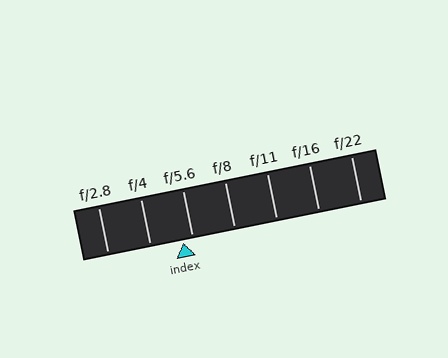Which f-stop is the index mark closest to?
The index mark is closest to f/5.6.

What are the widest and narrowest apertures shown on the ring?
The widest aperture shown is f/2.8 and the narrowest is f/22.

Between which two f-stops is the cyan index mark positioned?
The index mark is between f/4 and f/5.6.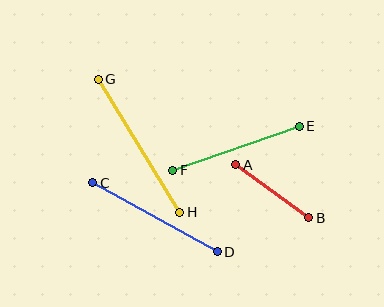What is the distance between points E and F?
The distance is approximately 134 pixels.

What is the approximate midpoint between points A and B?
The midpoint is at approximately (272, 191) pixels.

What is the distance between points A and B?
The distance is approximately 90 pixels.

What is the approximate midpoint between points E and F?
The midpoint is at approximately (236, 148) pixels.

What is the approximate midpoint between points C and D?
The midpoint is at approximately (155, 217) pixels.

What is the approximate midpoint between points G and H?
The midpoint is at approximately (139, 146) pixels.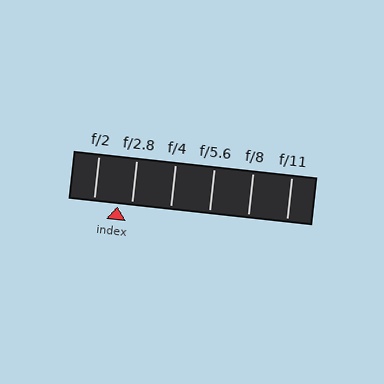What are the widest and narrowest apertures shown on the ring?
The widest aperture shown is f/2 and the narrowest is f/11.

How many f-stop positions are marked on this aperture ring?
There are 6 f-stop positions marked.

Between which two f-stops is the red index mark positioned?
The index mark is between f/2 and f/2.8.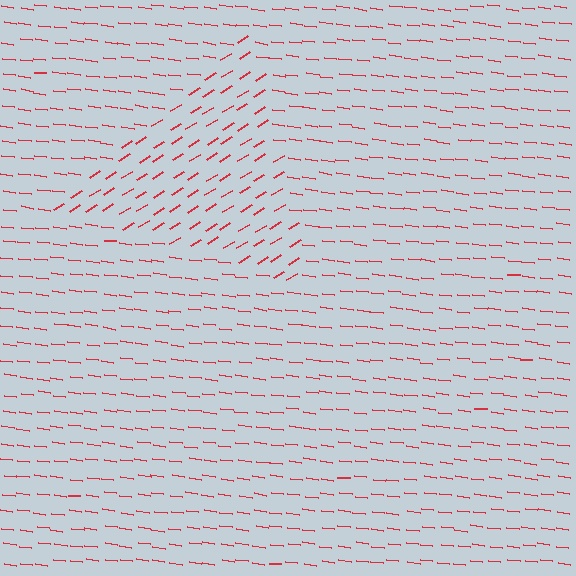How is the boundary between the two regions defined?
The boundary is defined purely by a change in line orientation (approximately 39 degrees difference). All lines are the same color and thickness.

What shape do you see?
I see a triangle.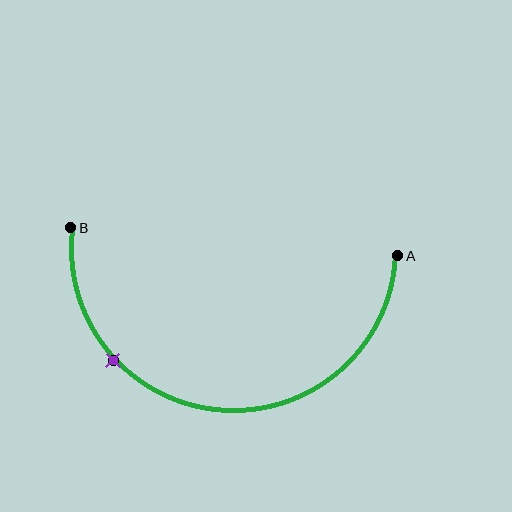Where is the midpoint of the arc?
The arc midpoint is the point on the curve farthest from the straight line joining A and B. It sits below that line.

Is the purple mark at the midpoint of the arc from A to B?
No. The purple mark lies on the arc but is closer to endpoint B. The arc midpoint would be at the point on the curve equidistant along the arc from both A and B.